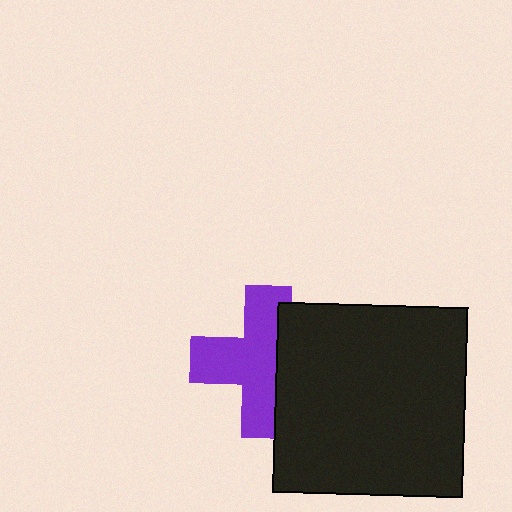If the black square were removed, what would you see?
You would see the complete purple cross.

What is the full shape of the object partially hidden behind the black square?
The partially hidden object is a purple cross.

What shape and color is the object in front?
The object in front is a black square.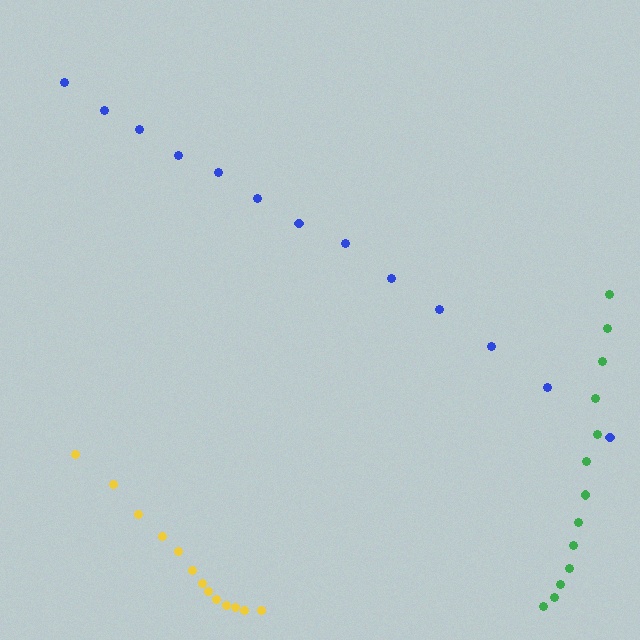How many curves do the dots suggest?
There are 3 distinct paths.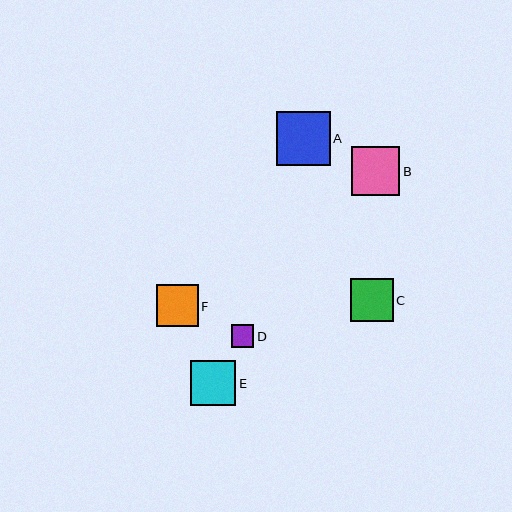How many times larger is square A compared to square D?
Square A is approximately 2.4 times the size of square D.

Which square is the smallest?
Square D is the smallest with a size of approximately 23 pixels.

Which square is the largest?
Square A is the largest with a size of approximately 54 pixels.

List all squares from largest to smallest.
From largest to smallest: A, B, E, C, F, D.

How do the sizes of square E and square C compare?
Square E and square C are approximately the same size.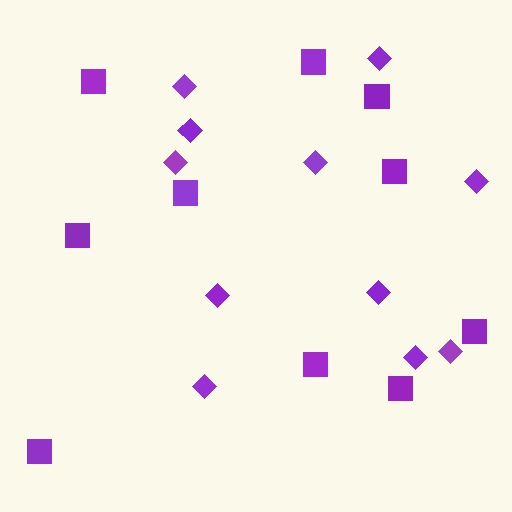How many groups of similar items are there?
There are 2 groups: one group of squares (10) and one group of diamonds (11).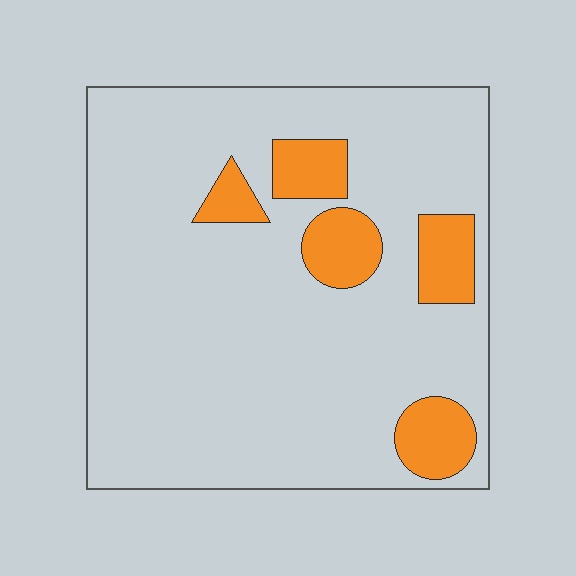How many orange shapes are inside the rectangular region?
5.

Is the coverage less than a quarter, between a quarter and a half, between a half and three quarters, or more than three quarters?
Less than a quarter.